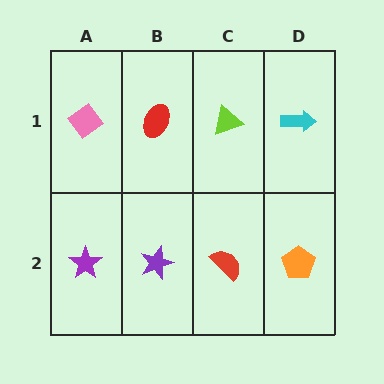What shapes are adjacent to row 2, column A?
A pink diamond (row 1, column A), a purple star (row 2, column B).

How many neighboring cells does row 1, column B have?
3.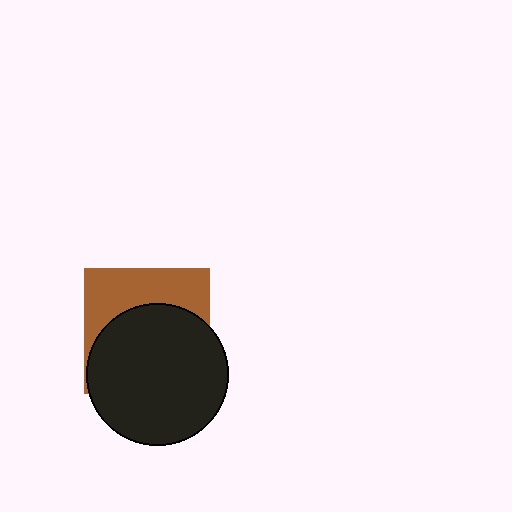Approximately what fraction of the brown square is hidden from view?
Roughly 61% of the brown square is hidden behind the black circle.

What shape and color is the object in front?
The object in front is a black circle.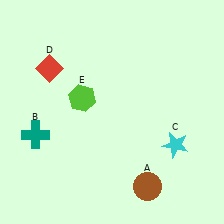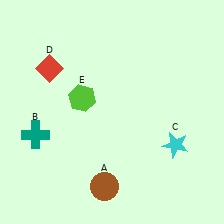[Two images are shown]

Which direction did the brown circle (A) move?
The brown circle (A) moved left.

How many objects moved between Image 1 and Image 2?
1 object moved between the two images.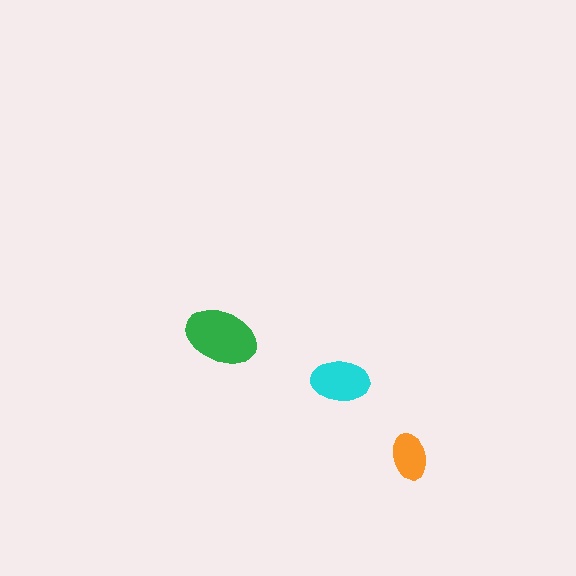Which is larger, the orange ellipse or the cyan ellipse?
The cyan one.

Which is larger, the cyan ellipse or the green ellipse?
The green one.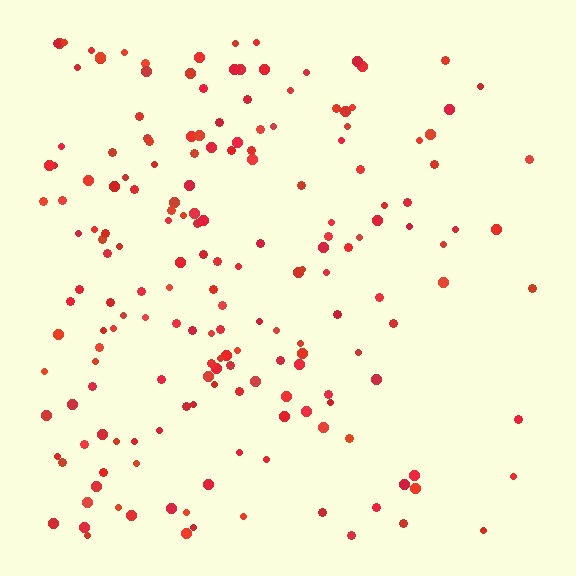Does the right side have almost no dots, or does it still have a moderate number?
Still a moderate number, just noticeably fewer than the left.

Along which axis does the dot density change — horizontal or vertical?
Horizontal.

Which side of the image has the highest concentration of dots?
The left.